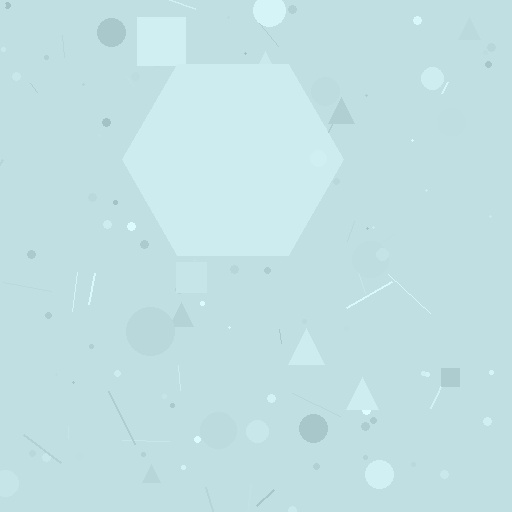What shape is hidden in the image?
A hexagon is hidden in the image.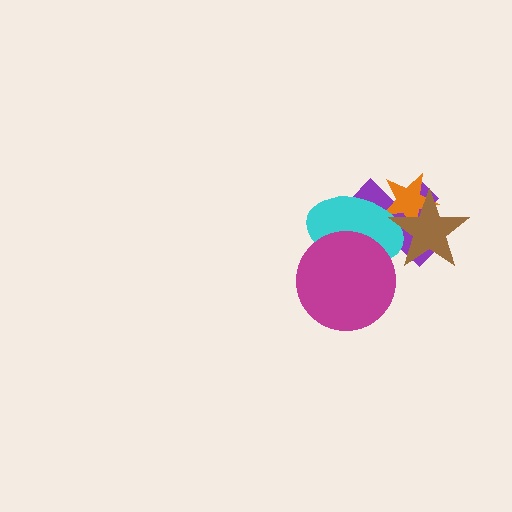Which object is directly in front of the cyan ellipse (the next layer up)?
The magenta circle is directly in front of the cyan ellipse.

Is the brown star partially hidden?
No, no other shape covers it.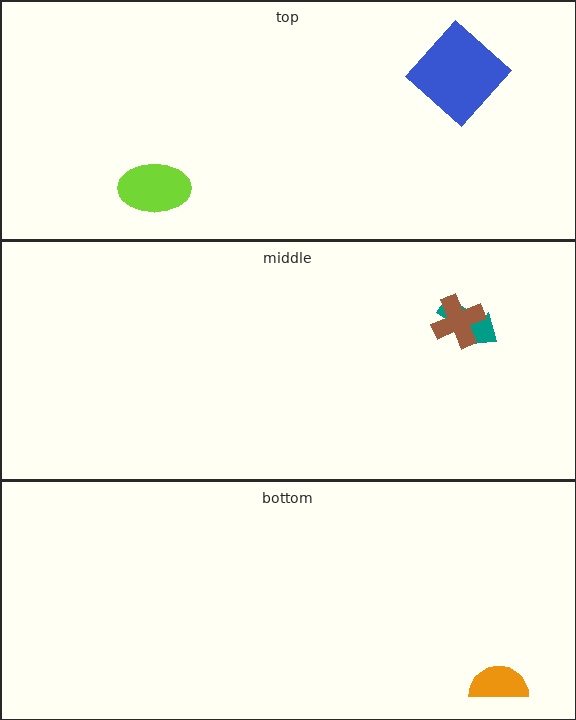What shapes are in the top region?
The blue diamond, the lime ellipse.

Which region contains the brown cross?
The middle region.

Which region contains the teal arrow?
The middle region.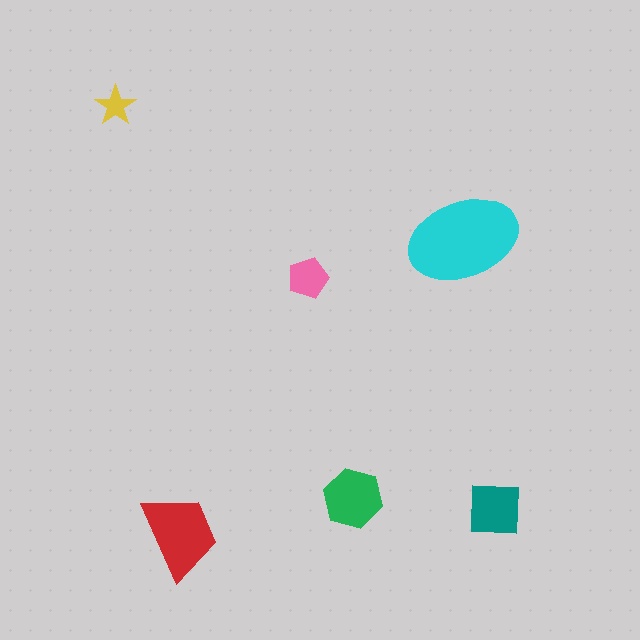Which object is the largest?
The cyan ellipse.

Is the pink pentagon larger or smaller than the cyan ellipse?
Smaller.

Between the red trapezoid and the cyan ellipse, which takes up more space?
The cyan ellipse.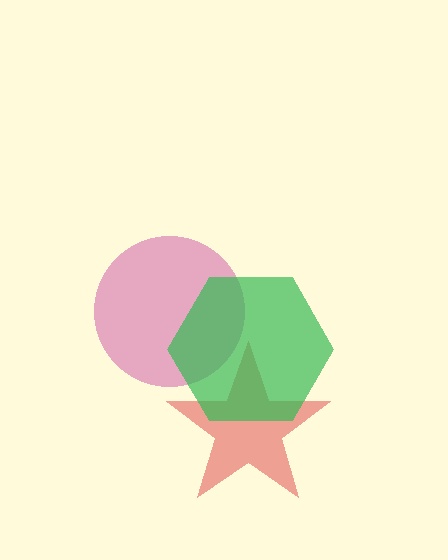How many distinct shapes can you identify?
There are 3 distinct shapes: a magenta circle, a red star, a green hexagon.